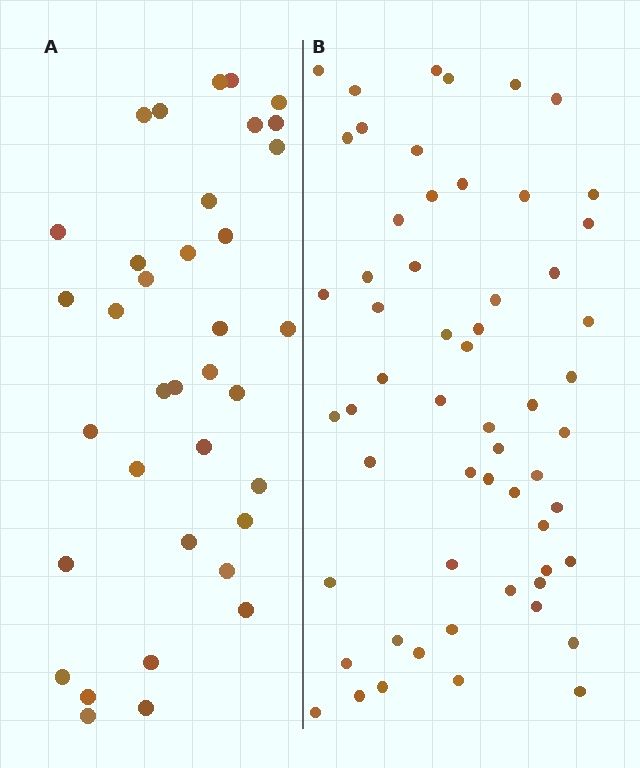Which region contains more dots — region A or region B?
Region B (the right region) has more dots.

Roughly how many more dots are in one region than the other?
Region B has approximately 20 more dots than region A.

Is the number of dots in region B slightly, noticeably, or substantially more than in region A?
Region B has substantially more. The ratio is roughly 1.6 to 1.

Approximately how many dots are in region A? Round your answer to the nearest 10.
About 40 dots. (The exact count is 36, which rounds to 40.)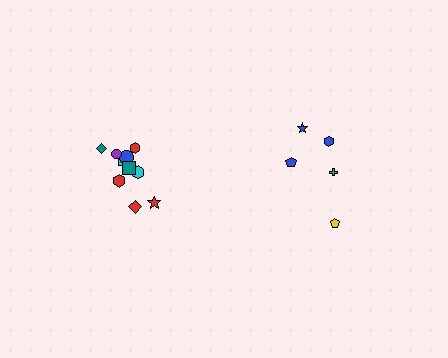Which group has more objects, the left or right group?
The left group.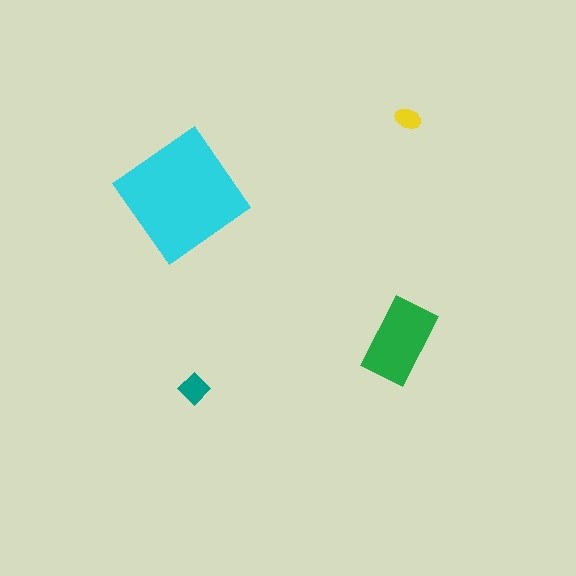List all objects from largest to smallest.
The cyan diamond, the green rectangle, the teal diamond, the yellow ellipse.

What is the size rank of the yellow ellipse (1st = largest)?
4th.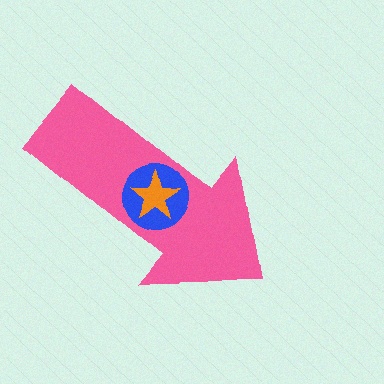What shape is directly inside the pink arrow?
The blue circle.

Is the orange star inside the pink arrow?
Yes.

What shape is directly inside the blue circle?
The orange star.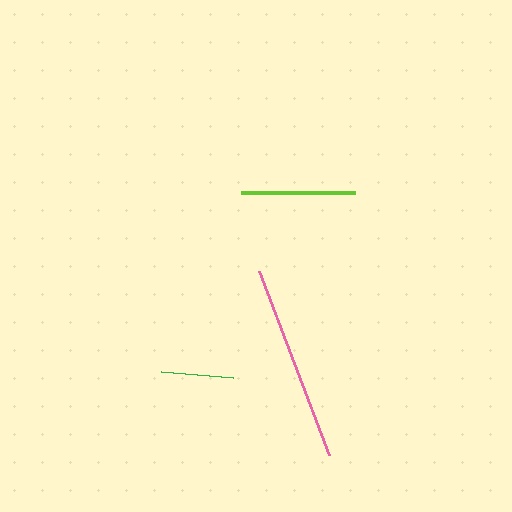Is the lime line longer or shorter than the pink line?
The pink line is longer than the lime line.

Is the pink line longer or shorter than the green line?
The pink line is longer than the green line.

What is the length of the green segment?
The green segment is approximately 72 pixels long.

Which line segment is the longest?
The pink line is the longest at approximately 197 pixels.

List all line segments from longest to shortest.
From longest to shortest: pink, lime, green.